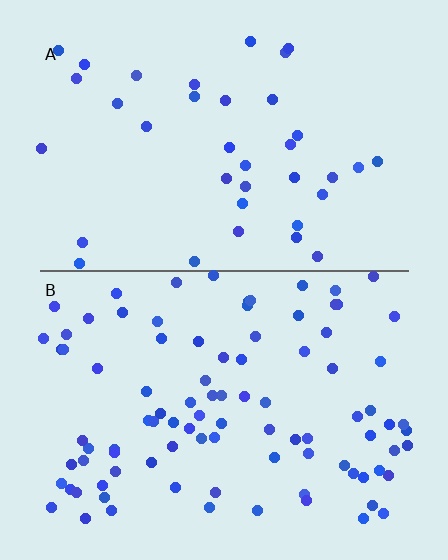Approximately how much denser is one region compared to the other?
Approximately 2.5× — region B over region A.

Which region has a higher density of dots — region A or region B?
B (the bottom).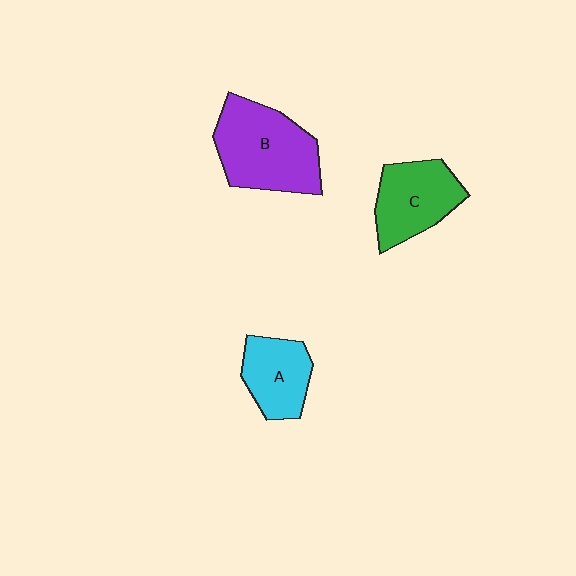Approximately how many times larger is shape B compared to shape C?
Approximately 1.4 times.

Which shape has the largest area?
Shape B (purple).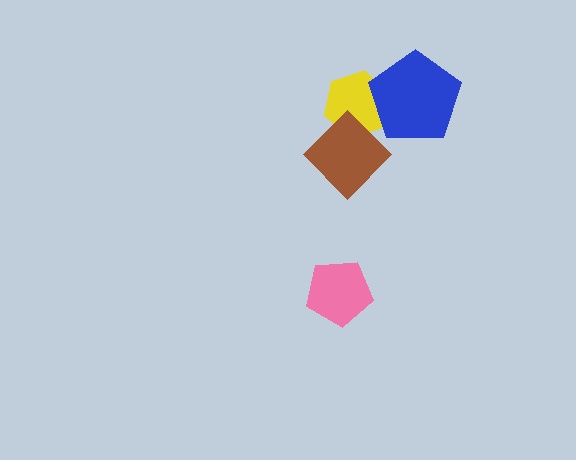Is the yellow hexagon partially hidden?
Yes, it is partially covered by another shape.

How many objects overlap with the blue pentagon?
1 object overlaps with the blue pentagon.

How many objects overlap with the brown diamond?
1 object overlaps with the brown diamond.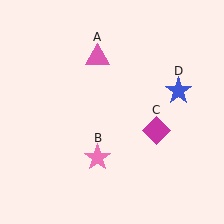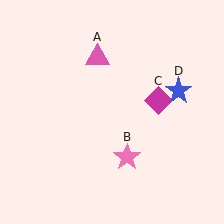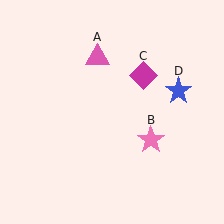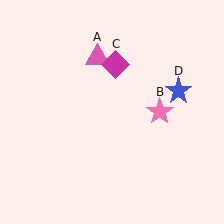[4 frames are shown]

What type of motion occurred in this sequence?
The pink star (object B), magenta diamond (object C) rotated counterclockwise around the center of the scene.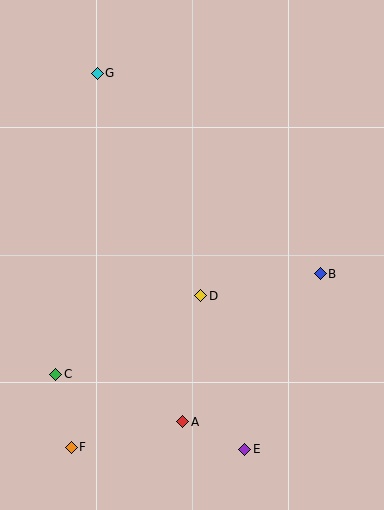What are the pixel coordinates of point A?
Point A is at (183, 422).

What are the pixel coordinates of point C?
Point C is at (56, 374).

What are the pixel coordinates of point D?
Point D is at (201, 296).